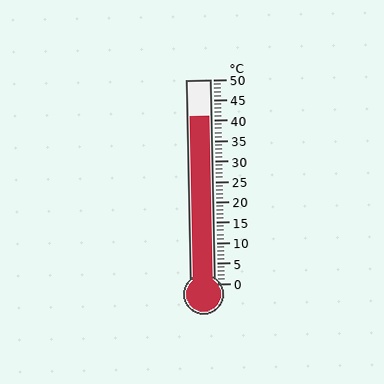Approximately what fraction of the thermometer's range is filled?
The thermometer is filled to approximately 80% of its range.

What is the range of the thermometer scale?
The thermometer scale ranges from 0°C to 50°C.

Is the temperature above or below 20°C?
The temperature is above 20°C.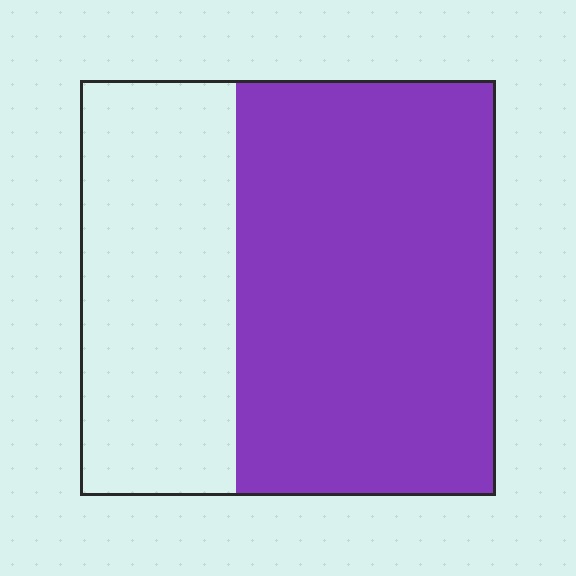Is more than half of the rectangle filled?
Yes.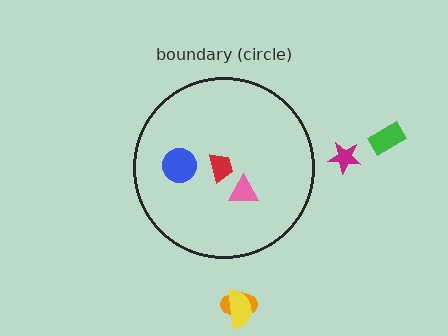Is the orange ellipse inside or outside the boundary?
Outside.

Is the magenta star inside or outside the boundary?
Outside.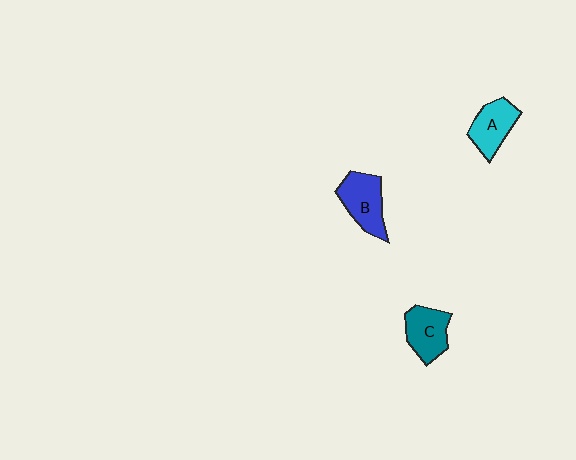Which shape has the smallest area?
Shape A (cyan).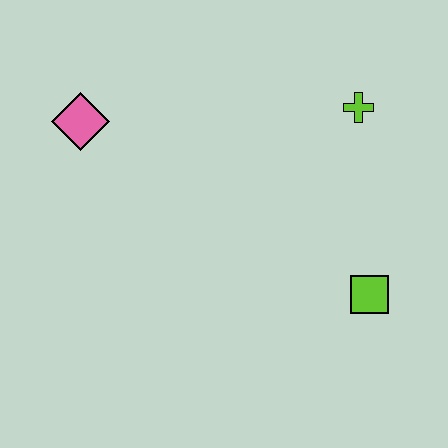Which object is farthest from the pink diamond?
The lime square is farthest from the pink diamond.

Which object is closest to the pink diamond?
The lime cross is closest to the pink diamond.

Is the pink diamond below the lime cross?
Yes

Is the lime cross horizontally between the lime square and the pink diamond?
Yes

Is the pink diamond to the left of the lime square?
Yes